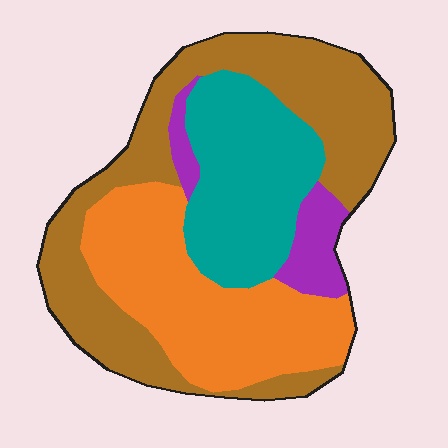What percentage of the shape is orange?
Orange takes up about one third (1/3) of the shape.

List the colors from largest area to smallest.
From largest to smallest: brown, orange, teal, purple.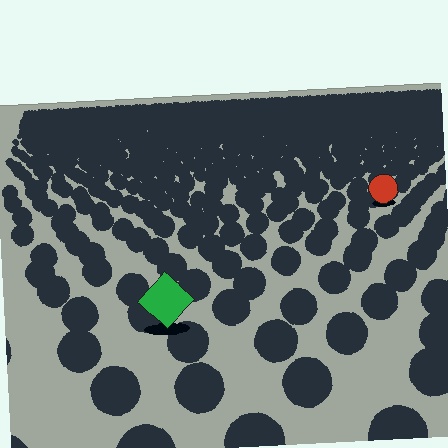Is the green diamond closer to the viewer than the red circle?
Yes. The green diamond is closer — you can tell from the texture gradient: the ground texture is coarser near it.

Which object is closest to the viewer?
The green diamond is closest. The texture marks near it are larger and more spread out.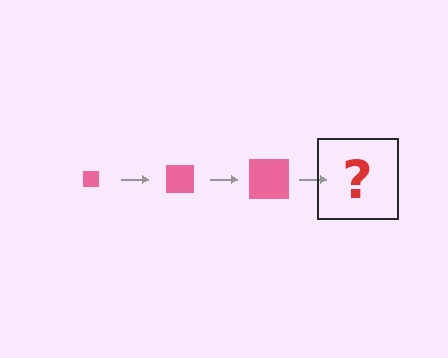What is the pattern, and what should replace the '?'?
The pattern is that the square gets progressively larger each step. The '?' should be a pink square, larger than the previous one.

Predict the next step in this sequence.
The next step is a pink square, larger than the previous one.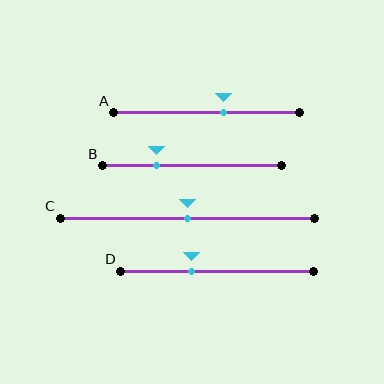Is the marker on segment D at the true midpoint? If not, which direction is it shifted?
No, the marker on segment D is shifted to the left by about 13% of the segment length.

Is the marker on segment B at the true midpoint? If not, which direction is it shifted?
No, the marker on segment B is shifted to the left by about 20% of the segment length.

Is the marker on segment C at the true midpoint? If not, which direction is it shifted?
Yes, the marker on segment C is at the true midpoint.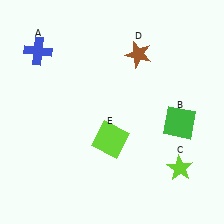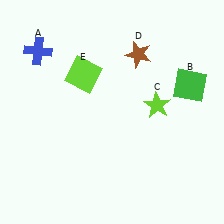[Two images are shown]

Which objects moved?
The objects that moved are: the green square (B), the lime star (C), the lime square (E).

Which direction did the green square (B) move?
The green square (B) moved up.